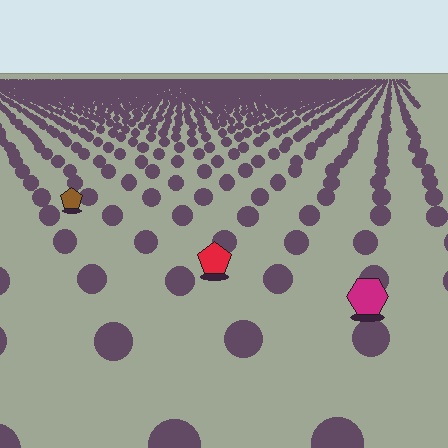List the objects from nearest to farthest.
From nearest to farthest: the magenta hexagon, the red pentagon, the brown pentagon.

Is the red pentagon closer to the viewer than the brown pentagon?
Yes. The red pentagon is closer — you can tell from the texture gradient: the ground texture is coarser near it.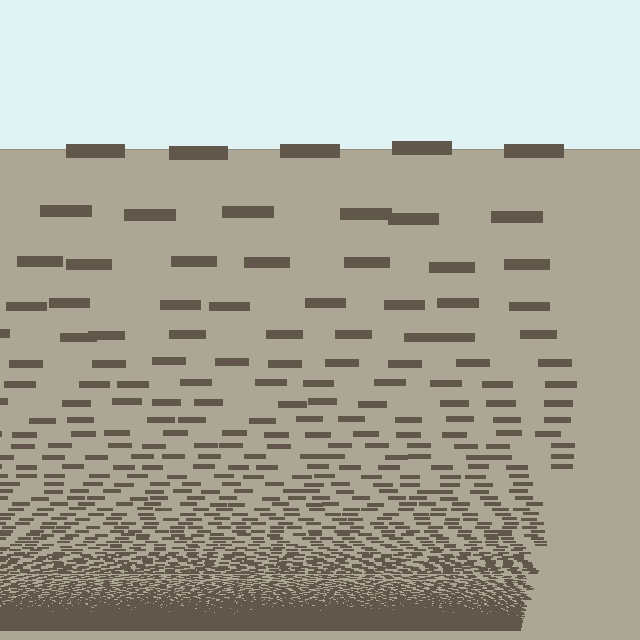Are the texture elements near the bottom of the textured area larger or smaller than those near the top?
Smaller. The gradient is inverted — elements near the bottom are smaller and denser.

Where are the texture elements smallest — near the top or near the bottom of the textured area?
Near the bottom.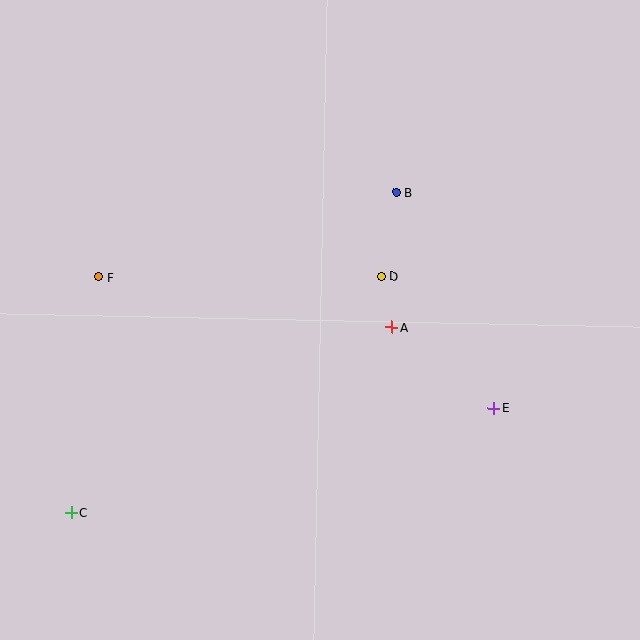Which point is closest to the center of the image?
Point A at (391, 327) is closest to the center.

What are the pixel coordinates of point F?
Point F is at (99, 277).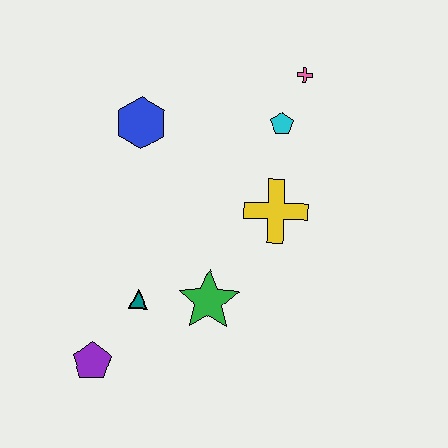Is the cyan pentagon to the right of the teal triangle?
Yes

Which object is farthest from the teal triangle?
The pink cross is farthest from the teal triangle.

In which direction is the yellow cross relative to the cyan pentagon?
The yellow cross is below the cyan pentagon.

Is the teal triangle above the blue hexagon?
No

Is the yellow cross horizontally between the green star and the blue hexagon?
No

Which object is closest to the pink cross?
The cyan pentagon is closest to the pink cross.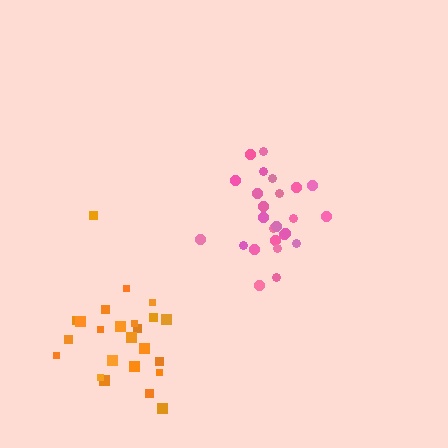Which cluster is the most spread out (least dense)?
Orange.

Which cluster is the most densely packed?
Pink.